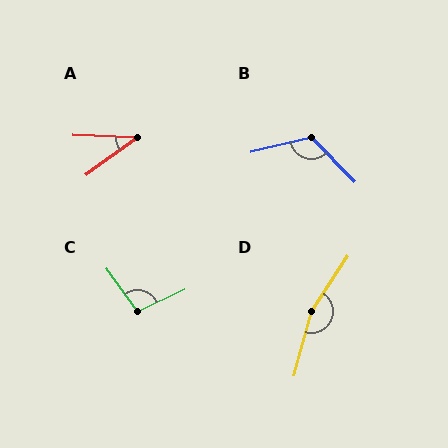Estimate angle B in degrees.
Approximately 121 degrees.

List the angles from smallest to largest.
A (39°), C (101°), B (121°), D (162°).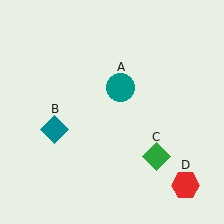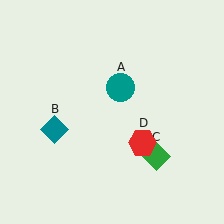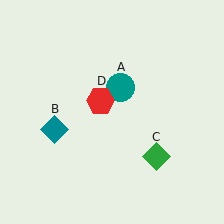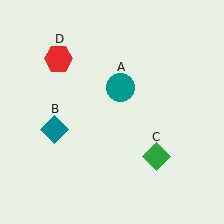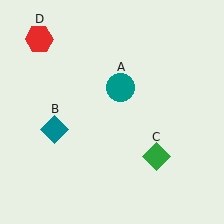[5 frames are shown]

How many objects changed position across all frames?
1 object changed position: red hexagon (object D).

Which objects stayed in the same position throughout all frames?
Teal circle (object A) and teal diamond (object B) and green diamond (object C) remained stationary.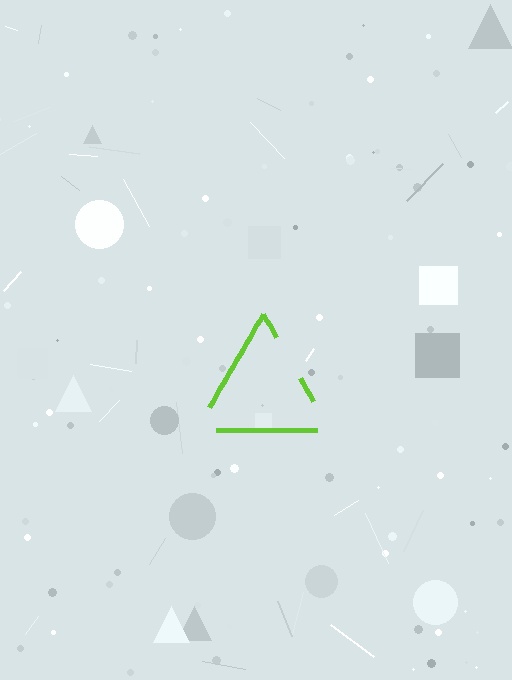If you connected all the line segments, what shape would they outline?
They would outline a triangle.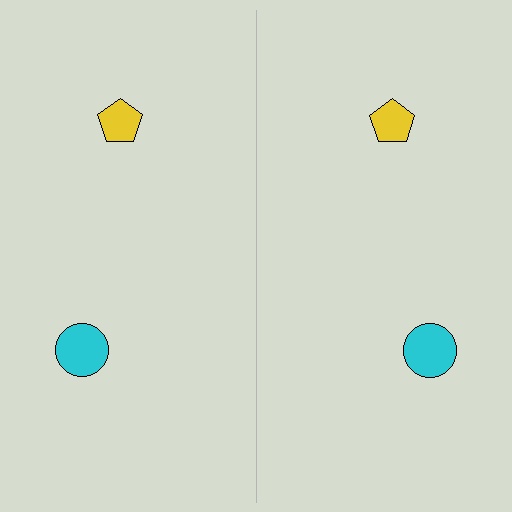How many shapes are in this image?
There are 4 shapes in this image.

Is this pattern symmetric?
Yes, this pattern has bilateral (reflection) symmetry.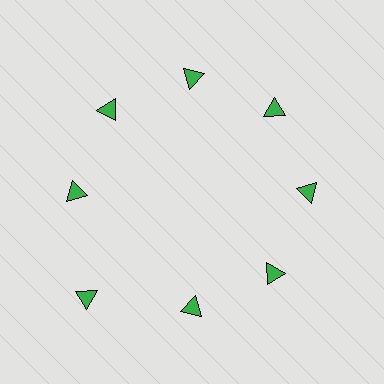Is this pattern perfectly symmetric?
No. The 8 green triangles are arranged in a ring, but one element near the 8 o'clock position is pushed outward from the center, breaking the 8-fold rotational symmetry.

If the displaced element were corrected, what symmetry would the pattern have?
It would have 8-fold rotational symmetry — the pattern would map onto itself every 45 degrees.